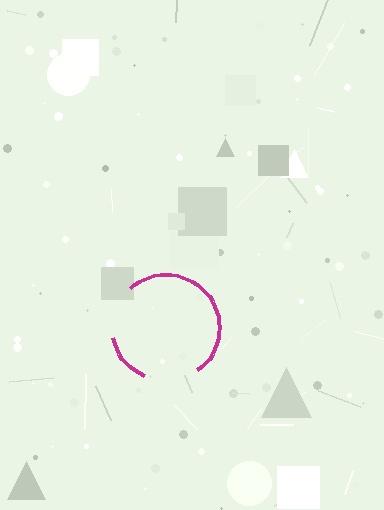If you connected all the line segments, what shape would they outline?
They would outline a circle.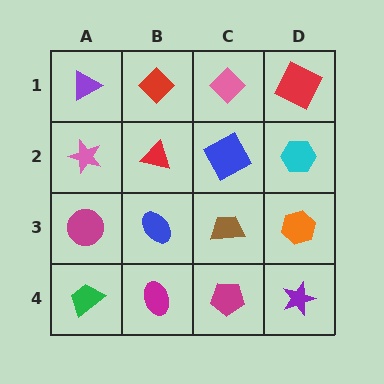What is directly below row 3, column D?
A purple star.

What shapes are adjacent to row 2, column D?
A red square (row 1, column D), an orange hexagon (row 3, column D), a blue square (row 2, column C).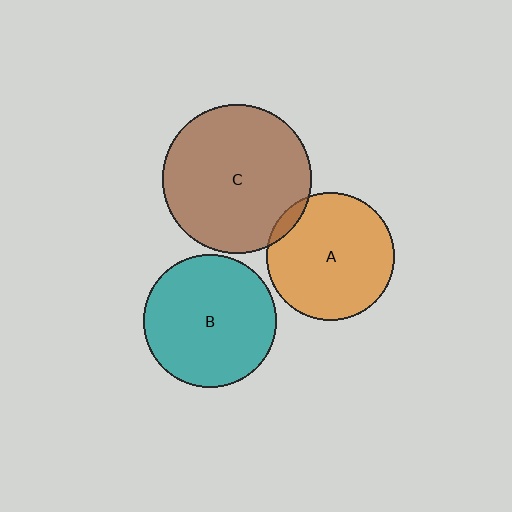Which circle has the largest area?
Circle C (brown).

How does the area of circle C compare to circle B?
Approximately 1.3 times.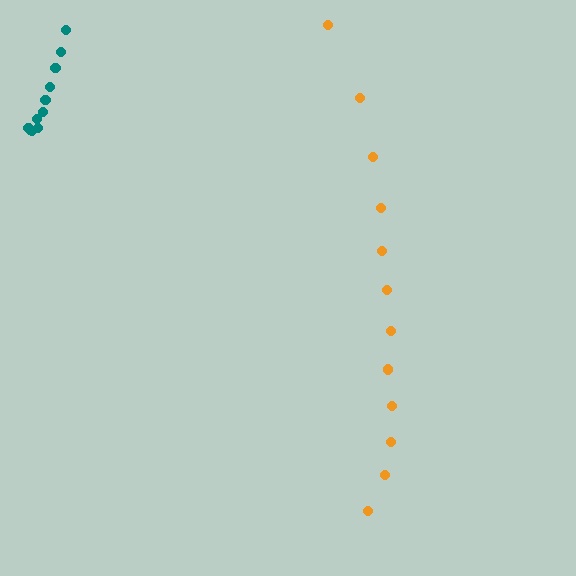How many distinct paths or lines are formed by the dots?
There are 2 distinct paths.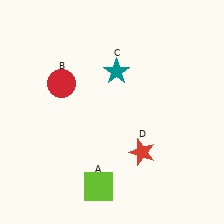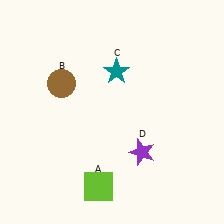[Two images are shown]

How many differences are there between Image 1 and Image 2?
There are 2 differences between the two images.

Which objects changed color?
B changed from red to brown. D changed from red to purple.